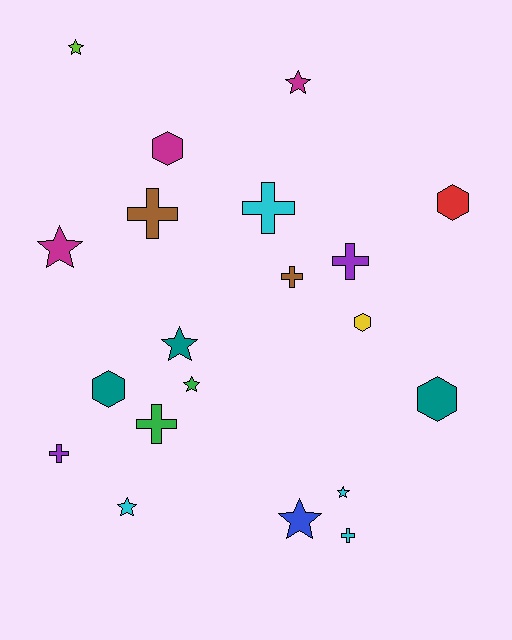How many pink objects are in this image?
There are no pink objects.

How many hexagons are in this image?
There are 5 hexagons.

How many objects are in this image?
There are 20 objects.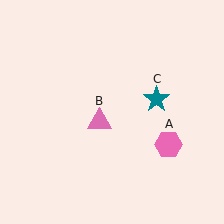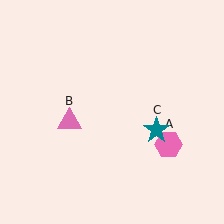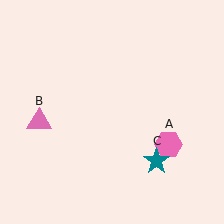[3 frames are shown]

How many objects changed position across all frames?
2 objects changed position: pink triangle (object B), teal star (object C).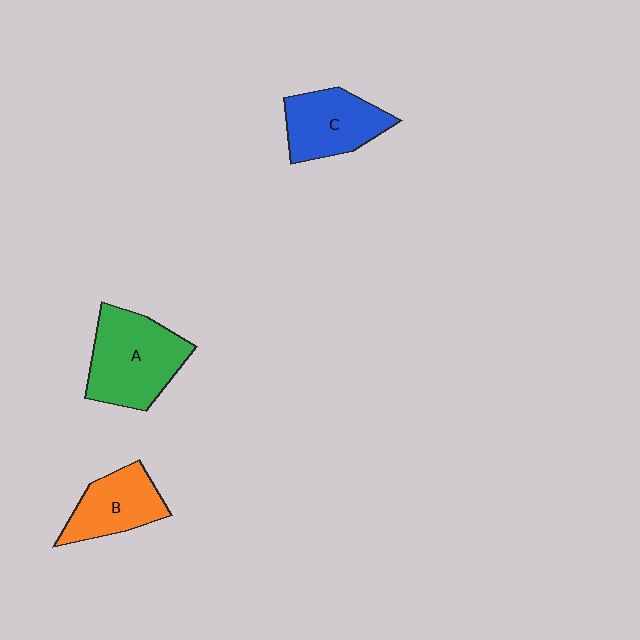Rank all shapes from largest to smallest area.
From largest to smallest: A (green), C (blue), B (orange).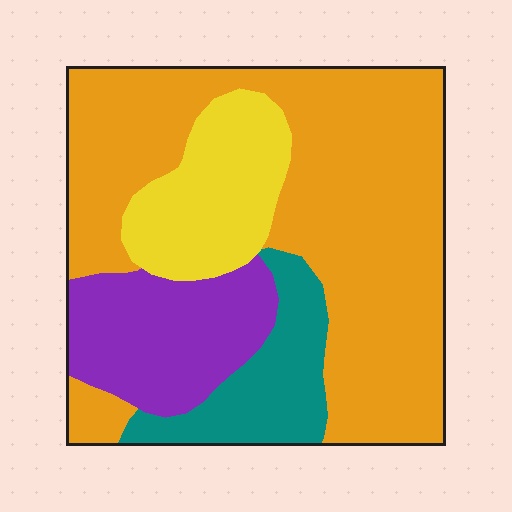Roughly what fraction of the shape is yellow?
Yellow takes up about one sixth (1/6) of the shape.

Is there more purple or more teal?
Purple.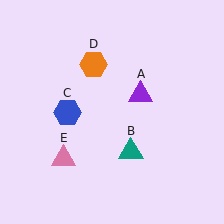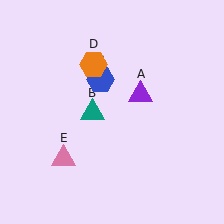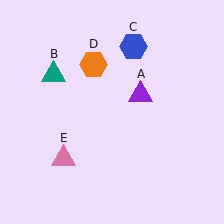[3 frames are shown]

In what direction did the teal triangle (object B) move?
The teal triangle (object B) moved up and to the left.